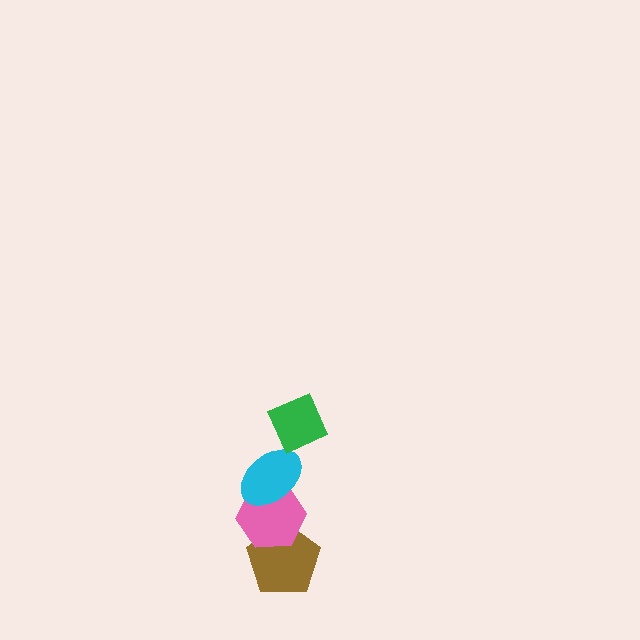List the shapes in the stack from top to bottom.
From top to bottom: the green diamond, the cyan ellipse, the pink hexagon, the brown pentagon.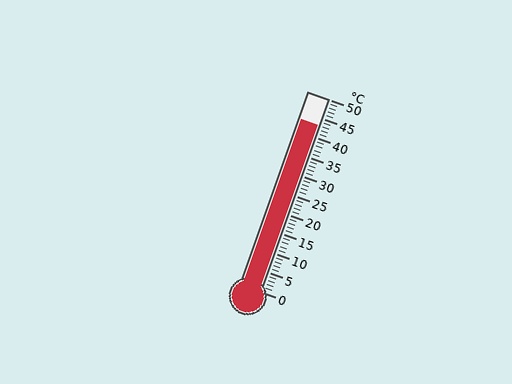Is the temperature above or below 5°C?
The temperature is above 5°C.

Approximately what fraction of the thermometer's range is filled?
The thermometer is filled to approximately 85% of its range.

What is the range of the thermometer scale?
The thermometer scale ranges from 0°C to 50°C.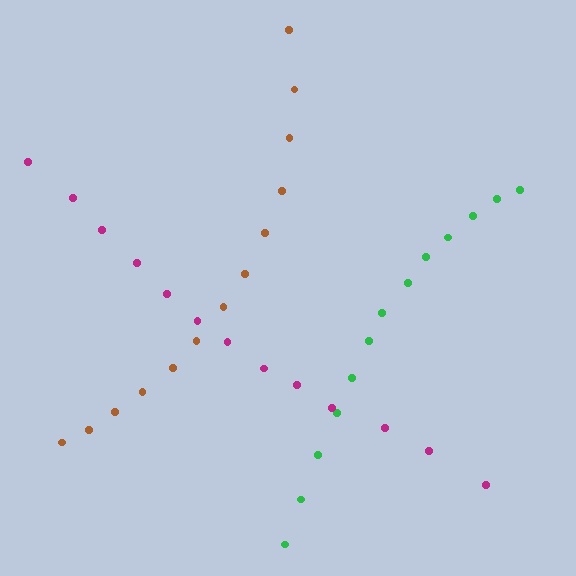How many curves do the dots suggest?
There are 3 distinct paths.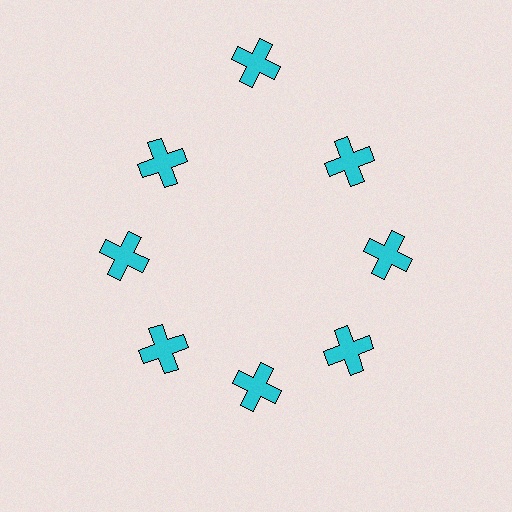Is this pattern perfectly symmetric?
No. The 8 cyan crosses are arranged in a ring, but one element near the 12 o'clock position is pushed outward from the center, breaking the 8-fold rotational symmetry.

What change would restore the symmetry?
The symmetry would be restored by moving it inward, back onto the ring so that all 8 crosses sit at equal angles and equal distance from the center.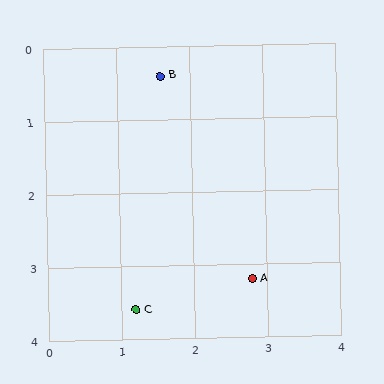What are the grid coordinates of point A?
Point A is at approximately (2.8, 3.2).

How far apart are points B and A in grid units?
Points B and A are about 3.0 grid units apart.